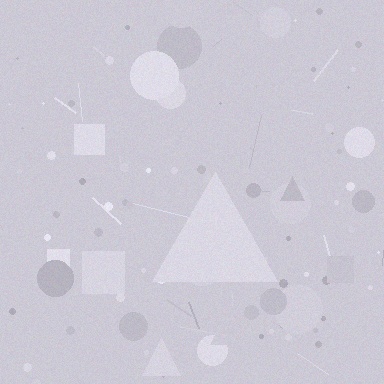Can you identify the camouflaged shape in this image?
The camouflaged shape is a triangle.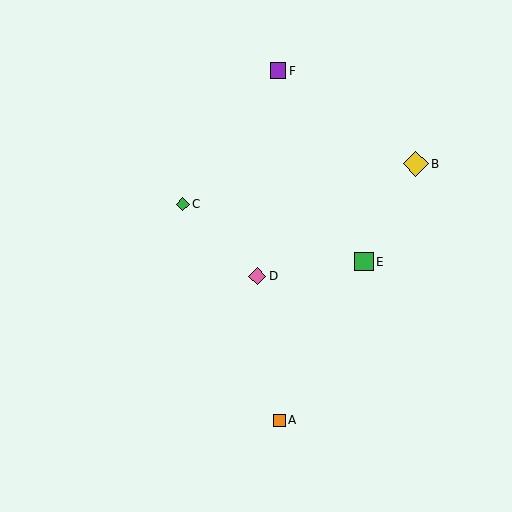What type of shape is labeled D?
Shape D is a pink diamond.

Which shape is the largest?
The yellow diamond (labeled B) is the largest.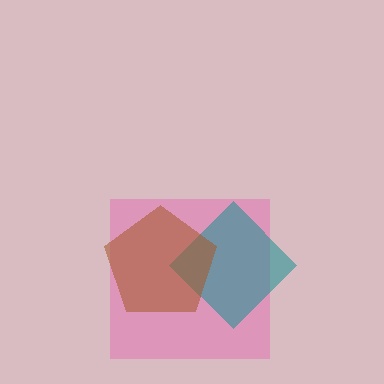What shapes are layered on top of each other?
The layered shapes are: a pink square, a teal diamond, a brown pentagon.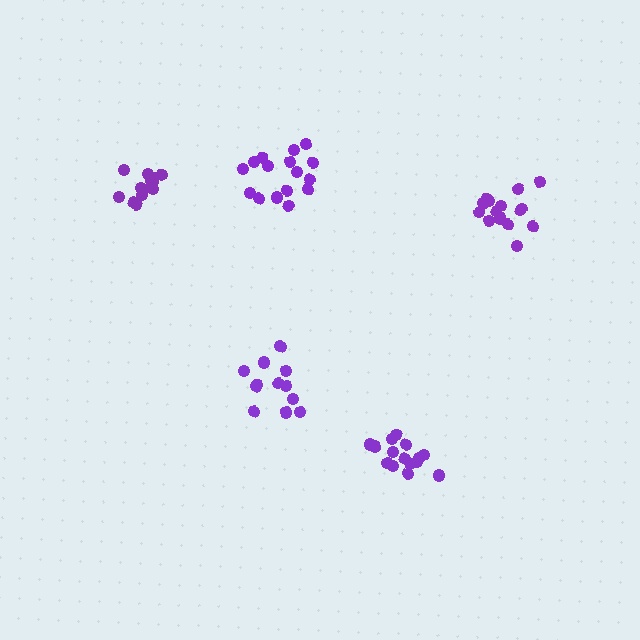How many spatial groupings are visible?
There are 5 spatial groupings.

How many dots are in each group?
Group 1: 12 dots, Group 2: 16 dots, Group 3: 13 dots, Group 4: 16 dots, Group 5: 16 dots (73 total).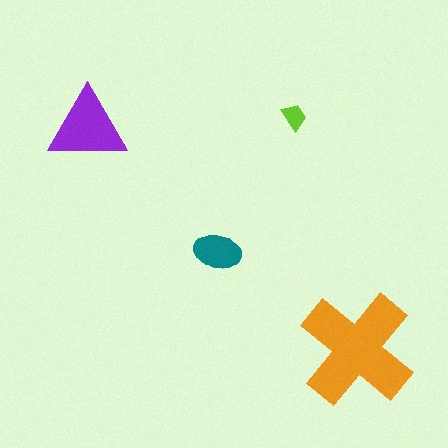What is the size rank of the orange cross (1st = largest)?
1st.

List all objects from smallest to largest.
The lime trapezoid, the teal ellipse, the purple triangle, the orange cross.